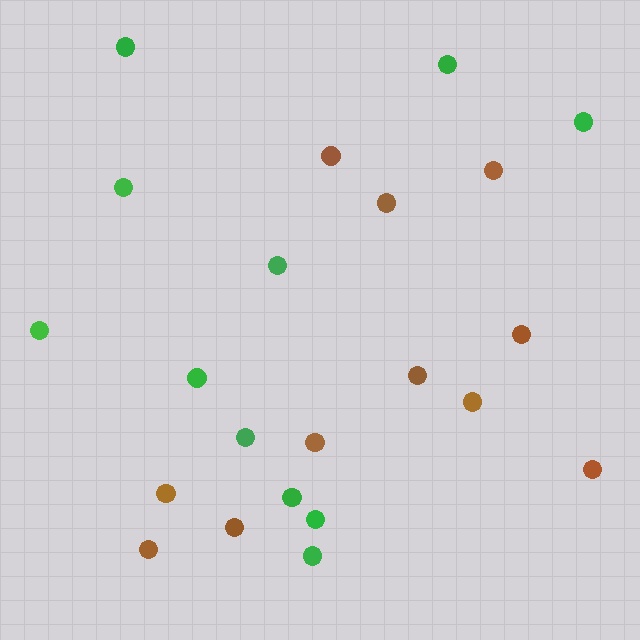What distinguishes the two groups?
There are 2 groups: one group of brown circles (11) and one group of green circles (11).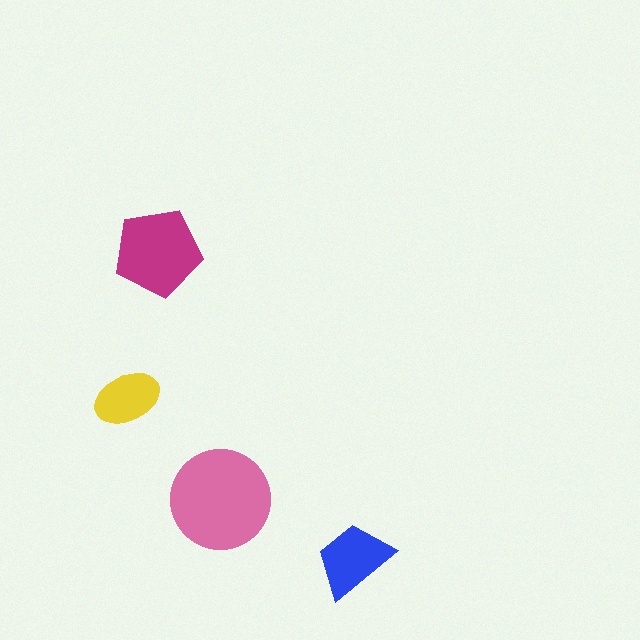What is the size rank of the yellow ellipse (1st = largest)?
4th.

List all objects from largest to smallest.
The pink circle, the magenta pentagon, the blue trapezoid, the yellow ellipse.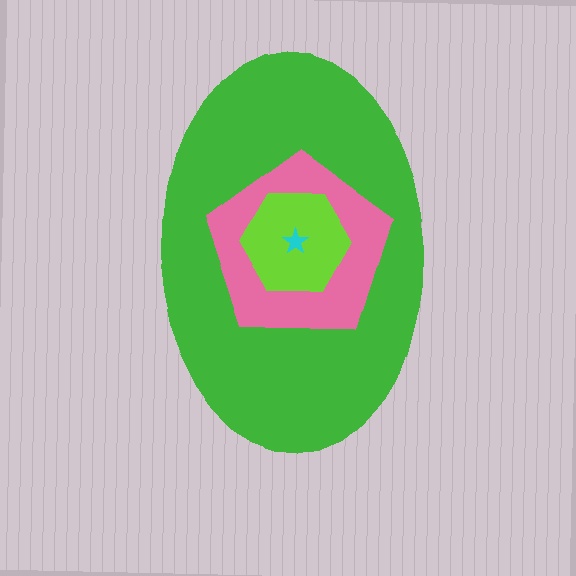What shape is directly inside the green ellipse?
The pink pentagon.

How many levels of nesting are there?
4.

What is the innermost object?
The cyan star.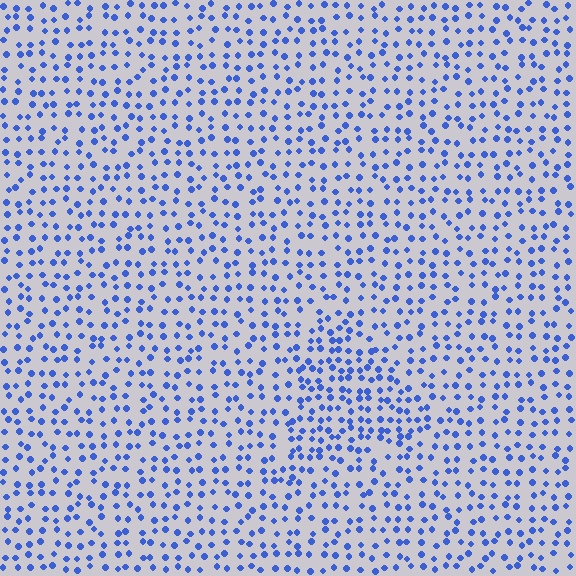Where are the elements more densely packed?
The elements are more densely packed inside the triangle boundary.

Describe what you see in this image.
The image contains small blue elements arranged at two different densities. A triangle-shaped region is visible where the elements are more densely packed than the surrounding area.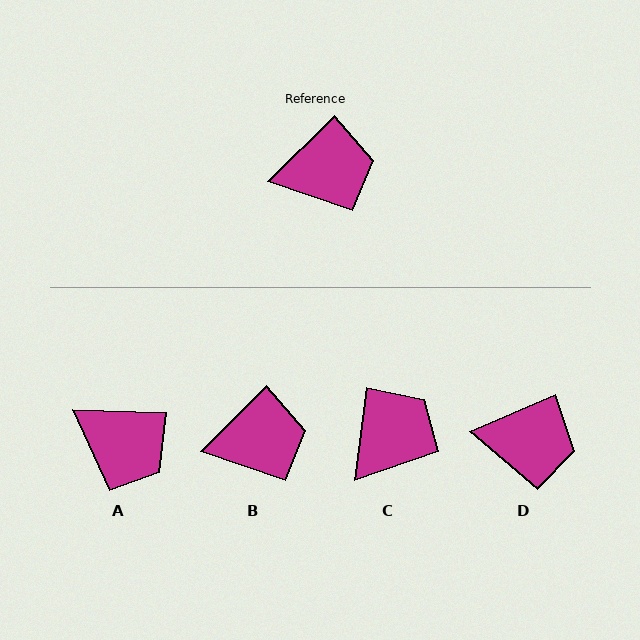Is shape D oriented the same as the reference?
No, it is off by about 22 degrees.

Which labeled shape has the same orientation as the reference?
B.